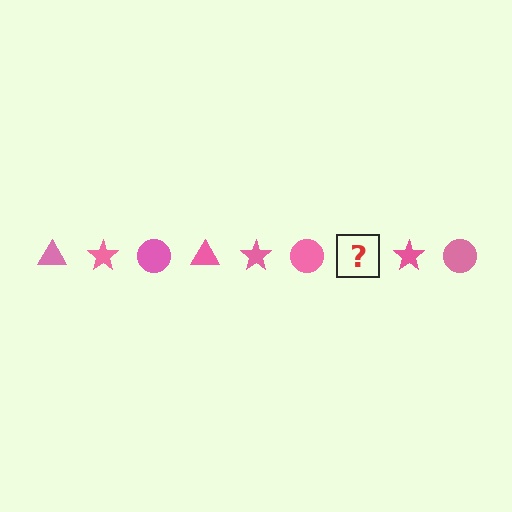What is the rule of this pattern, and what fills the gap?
The rule is that the pattern cycles through triangle, star, circle shapes in pink. The gap should be filled with a pink triangle.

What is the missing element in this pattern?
The missing element is a pink triangle.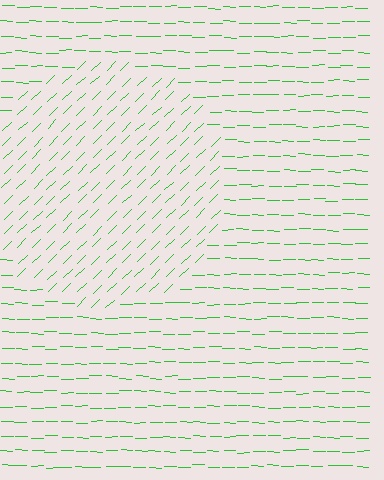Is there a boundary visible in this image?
Yes, there is a texture boundary formed by a change in line orientation.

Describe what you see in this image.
The image is filled with small green line segments. A circle region in the image has lines oriented differently from the surrounding lines, creating a visible texture boundary.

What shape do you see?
I see a circle.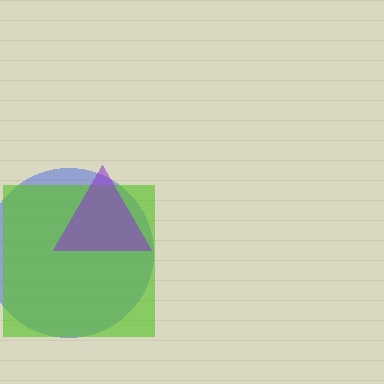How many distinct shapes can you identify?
There are 3 distinct shapes: a blue circle, a lime square, a purple triangle.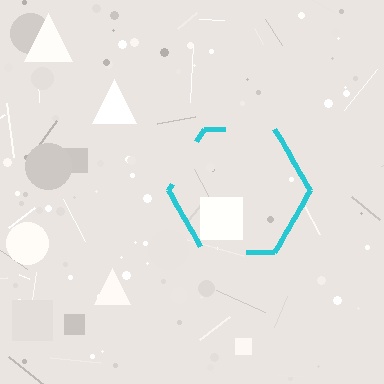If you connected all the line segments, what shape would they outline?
They would outline a hexagon.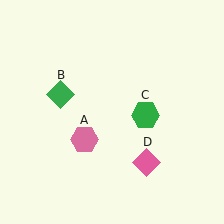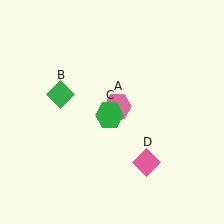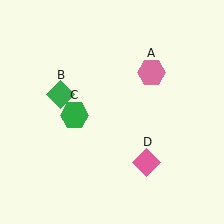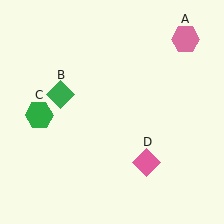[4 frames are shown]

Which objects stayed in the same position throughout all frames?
Green diamond (object B) and pink diamond (object D) remained stationary.